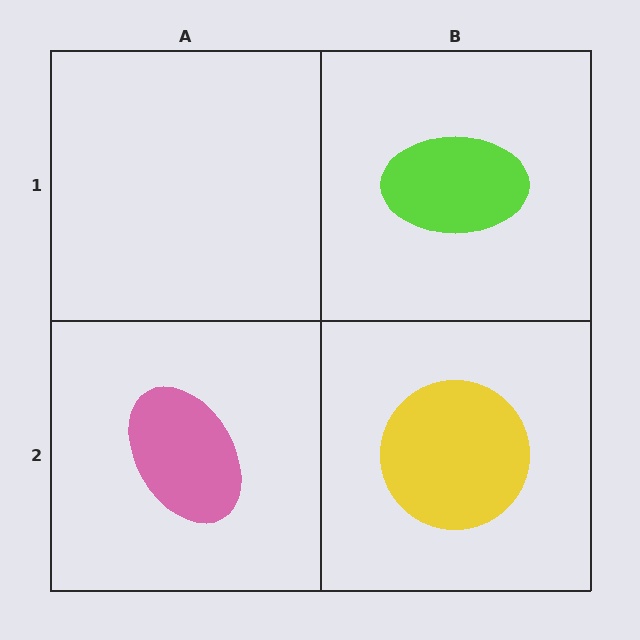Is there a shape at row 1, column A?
No, that cell is empty.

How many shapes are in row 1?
1 shape.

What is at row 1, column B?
A lime ellipse.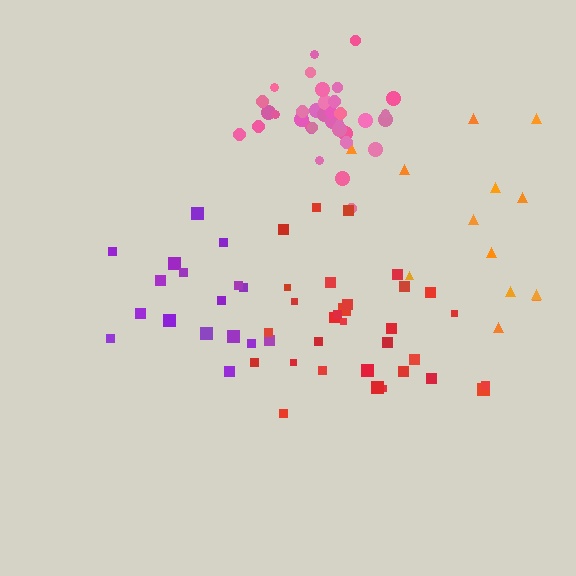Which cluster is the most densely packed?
Pink.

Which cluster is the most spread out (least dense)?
Orange.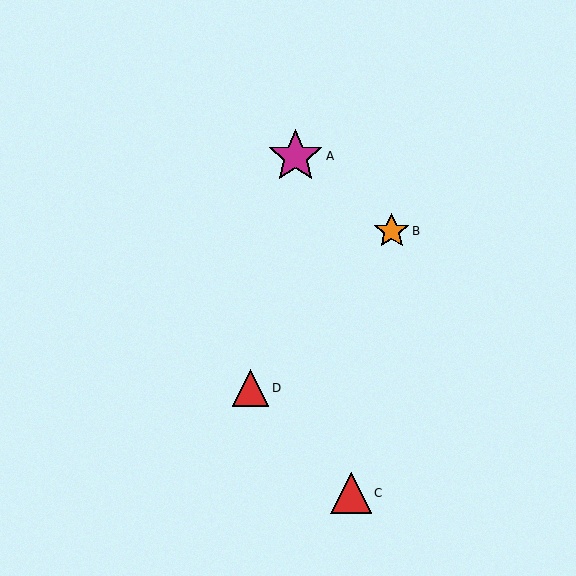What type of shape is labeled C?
Shape C is a red triangle.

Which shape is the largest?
The magenta star (labeled A) is the largest.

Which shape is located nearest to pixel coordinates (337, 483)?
The red triangle (labeled C) at (351, 493) is nearest to that location.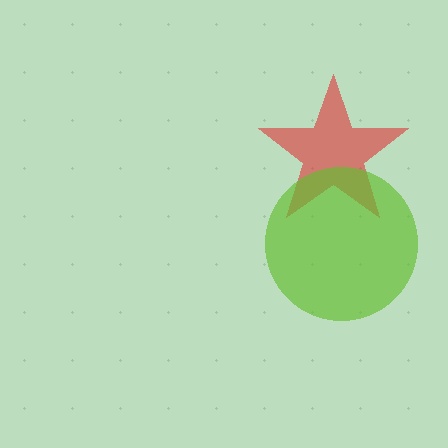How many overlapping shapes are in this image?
There are 2 overlapping shapes in the image.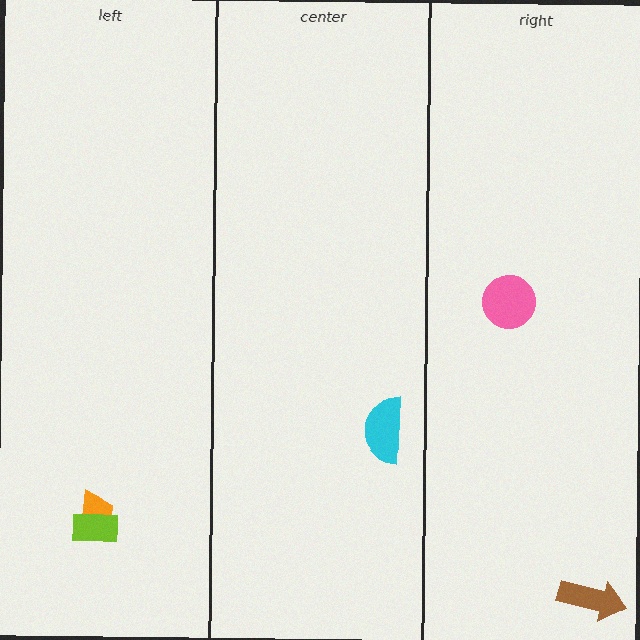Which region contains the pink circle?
The right region.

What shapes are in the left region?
The orange trapezoid, the lime rectangle.